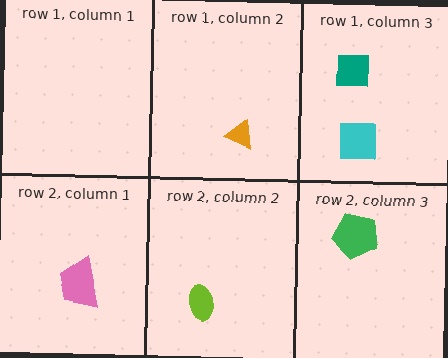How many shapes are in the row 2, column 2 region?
1.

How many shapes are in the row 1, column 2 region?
1.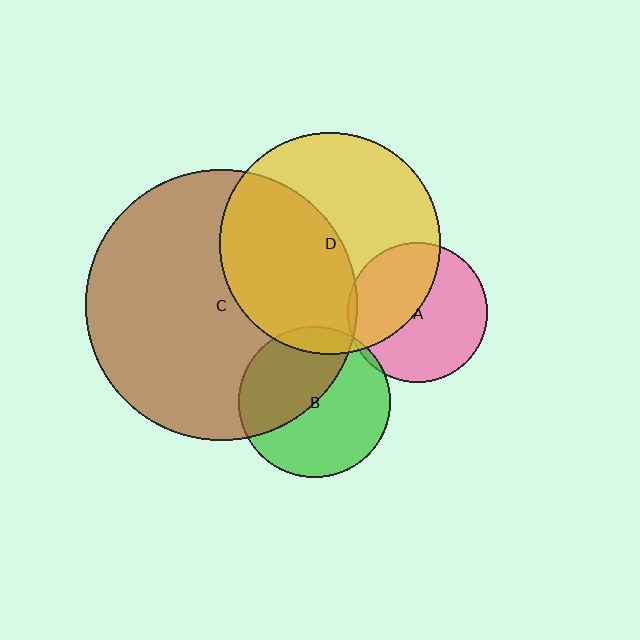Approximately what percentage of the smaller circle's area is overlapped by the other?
Approximately 45%.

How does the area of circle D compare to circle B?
Approximately 2.1 times.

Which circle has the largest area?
Circle C (brown).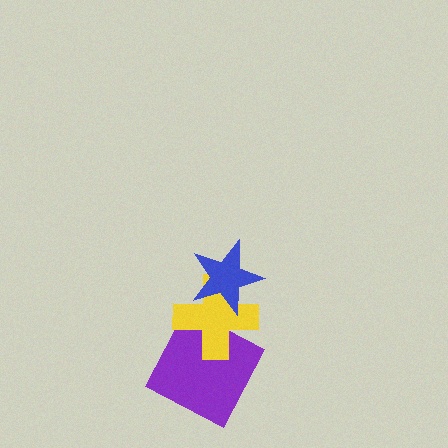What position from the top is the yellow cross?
The yellow cross is 2nd from the top.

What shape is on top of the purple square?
The yellow cross is on top of the purple square.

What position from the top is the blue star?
The blue star is 1st from the top.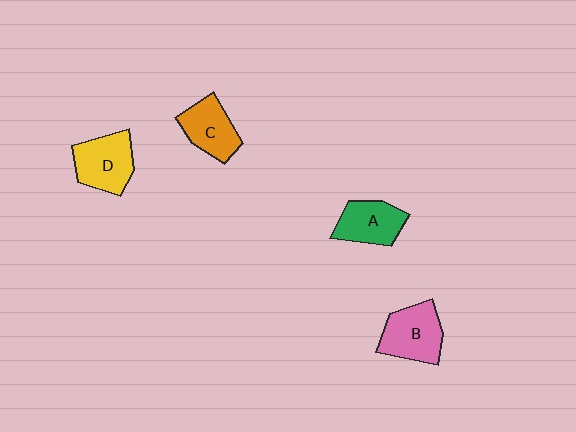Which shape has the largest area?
Shape B (pink).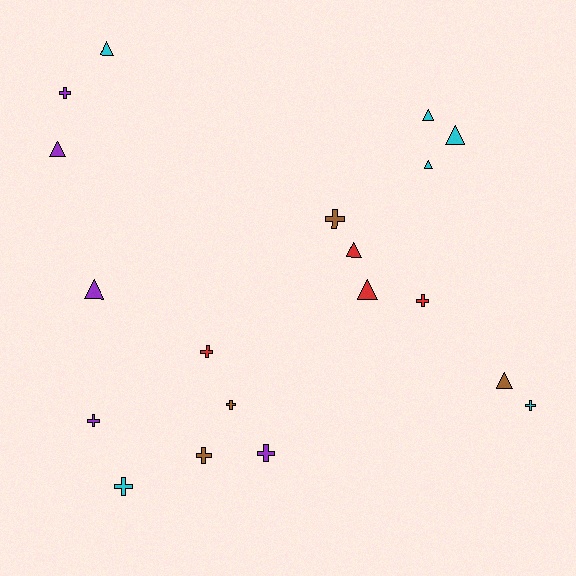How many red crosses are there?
There are 2 red crosses.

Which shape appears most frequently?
Cross, with 10 objects.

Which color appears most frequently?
Cyan, with 6 objects.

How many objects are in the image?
There are 19 objects.